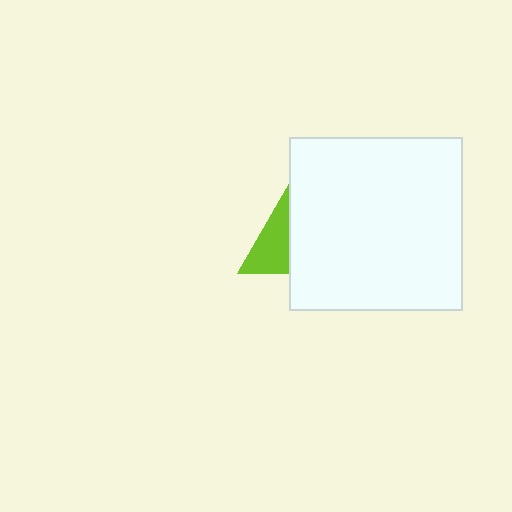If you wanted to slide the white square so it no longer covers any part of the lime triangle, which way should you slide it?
Slide it right — that is the most direct way to separate the two shapes.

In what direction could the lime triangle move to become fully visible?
The lime triangle could move left. That would shift it out from behind the white square entirely.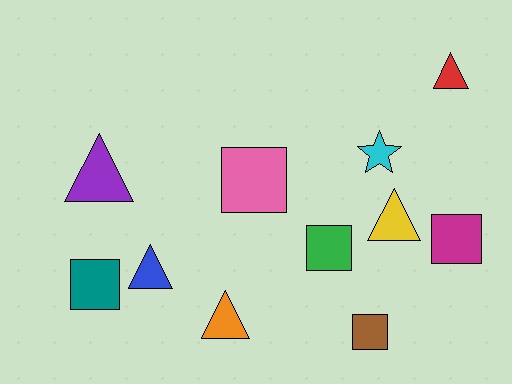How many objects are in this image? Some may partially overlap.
There are 11 objects.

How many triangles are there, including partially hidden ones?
There are 5 triangles.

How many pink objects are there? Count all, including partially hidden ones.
There is 1 pink object.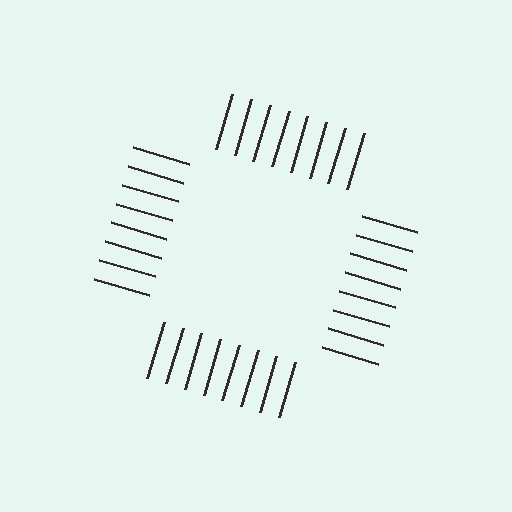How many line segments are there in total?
32 — 8 along each of the 4 edges.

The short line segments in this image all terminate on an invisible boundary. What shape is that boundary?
An illusory square — the line segments terminate on its edges but no continuous stroke is drawn.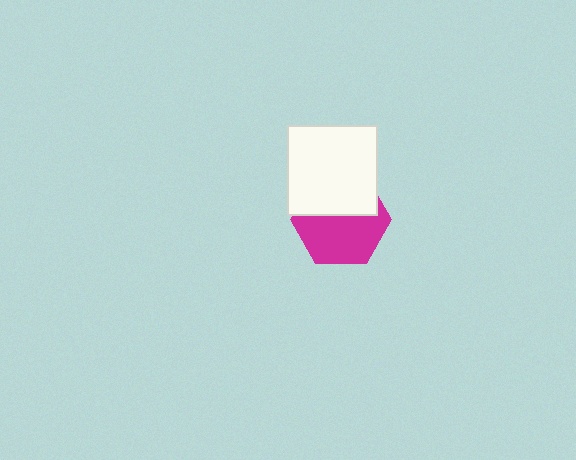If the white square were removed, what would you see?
You would see the complete magenta hexagon.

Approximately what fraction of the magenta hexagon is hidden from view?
Roughly 42% of the magenta hexagon is hidden behind the white square.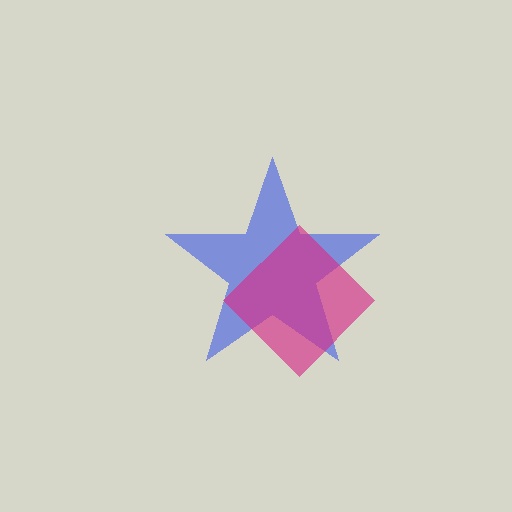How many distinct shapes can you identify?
There are 2 distinct shapes: a blue star, a magenta diamond.